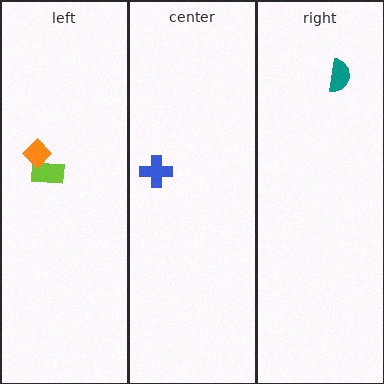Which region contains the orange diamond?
The left region.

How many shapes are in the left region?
2.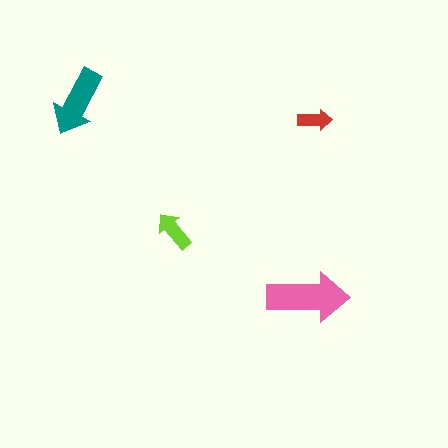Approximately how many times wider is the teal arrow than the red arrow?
About 2 times wider.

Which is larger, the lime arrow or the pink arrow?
The pink one.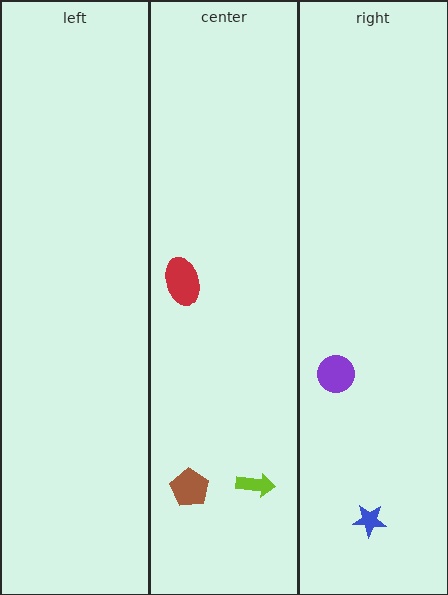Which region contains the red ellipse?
The center region.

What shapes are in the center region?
The red ellipse, the lime arrow, the brown pentagon.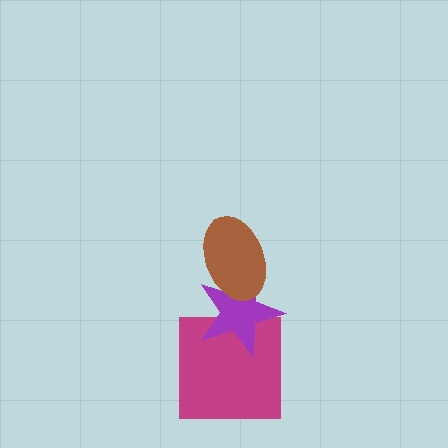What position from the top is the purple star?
The purple star is 2nd from the top.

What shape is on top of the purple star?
The brown ellipse is on top of the purple star.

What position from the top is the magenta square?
The magenta square is 3rd from the top.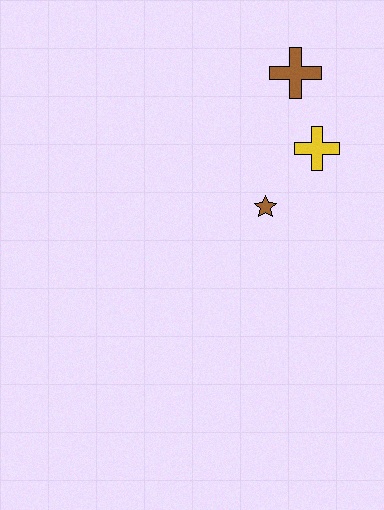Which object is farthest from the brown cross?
The brown star is farthest from the brown cross.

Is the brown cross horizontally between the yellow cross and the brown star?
Yes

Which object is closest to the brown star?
The yellow cross is closest to the brown star.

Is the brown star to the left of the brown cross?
Yes